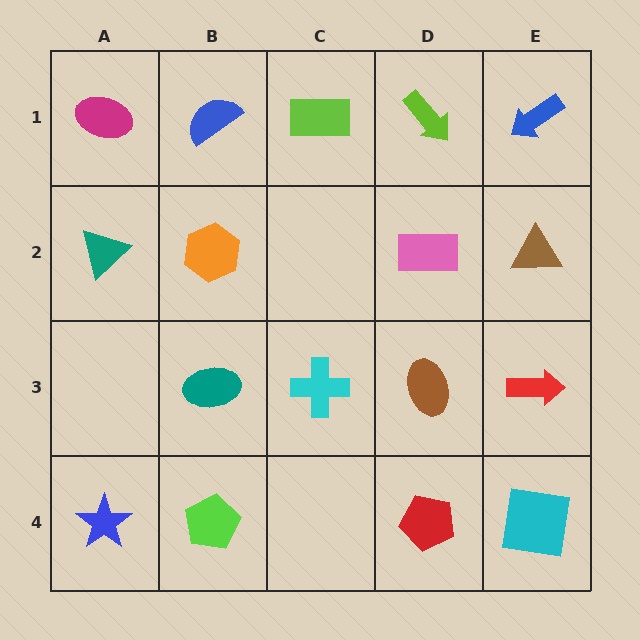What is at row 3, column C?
A cyan cross.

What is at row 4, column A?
A blue star.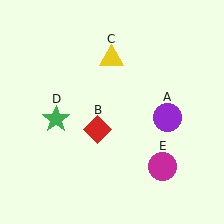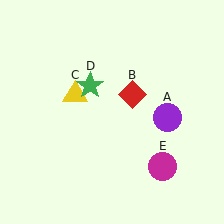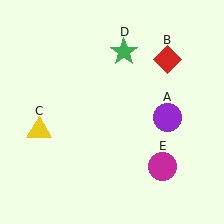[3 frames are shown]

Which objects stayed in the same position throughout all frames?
Purple circle (object A) and magenta circle (object E) remained stationary.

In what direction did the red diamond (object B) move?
The red diamond (object B) moved up and to the right.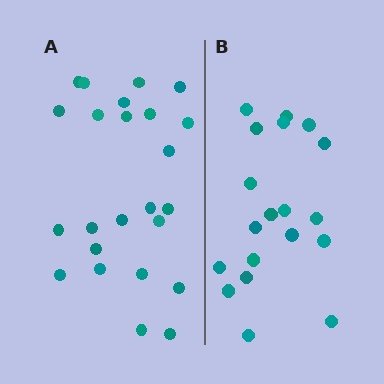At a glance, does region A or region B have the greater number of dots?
Region A (the left region) has more dots.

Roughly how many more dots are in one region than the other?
Region A has about 5 more dots than region B.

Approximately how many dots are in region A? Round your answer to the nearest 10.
About 20 dots. (The exact count is 24, which rounds to 20.)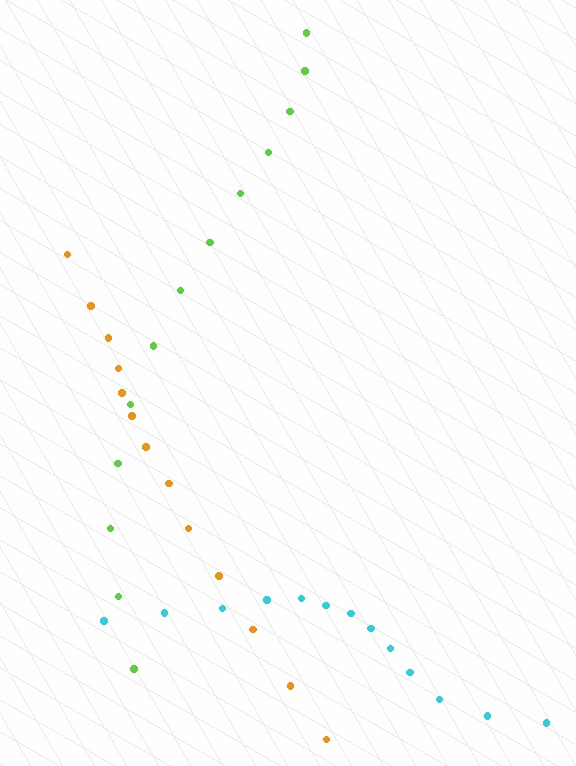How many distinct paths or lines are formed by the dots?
There are 3 distinct paths.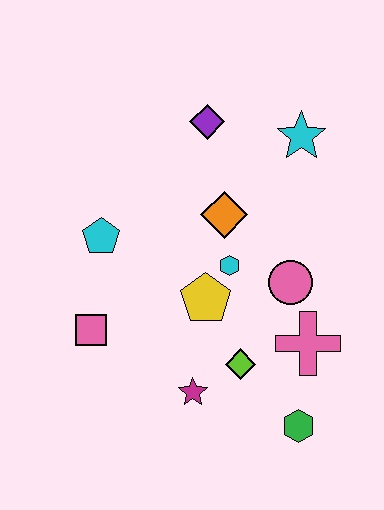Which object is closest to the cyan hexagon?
The yellow pentagon is closest to the cyan hexagon.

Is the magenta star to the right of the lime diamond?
No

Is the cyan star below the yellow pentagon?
No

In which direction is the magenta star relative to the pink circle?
The magenta star is below the pink circle.